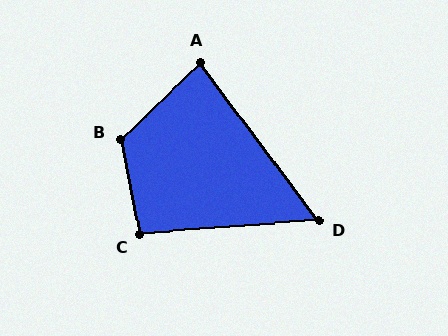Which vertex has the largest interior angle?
B, at approximately 122 degrees.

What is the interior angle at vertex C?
Approximately 97 degrees (obtuse).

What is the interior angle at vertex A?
Approximately 83 degrees (acute).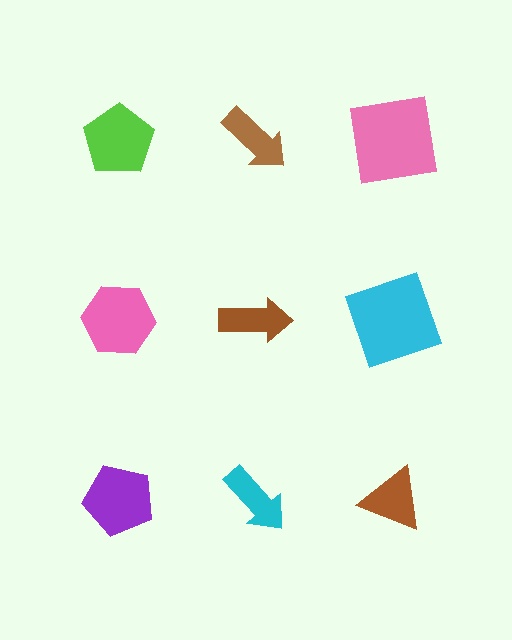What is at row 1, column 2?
A brown arrow.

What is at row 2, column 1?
A pink hexagon.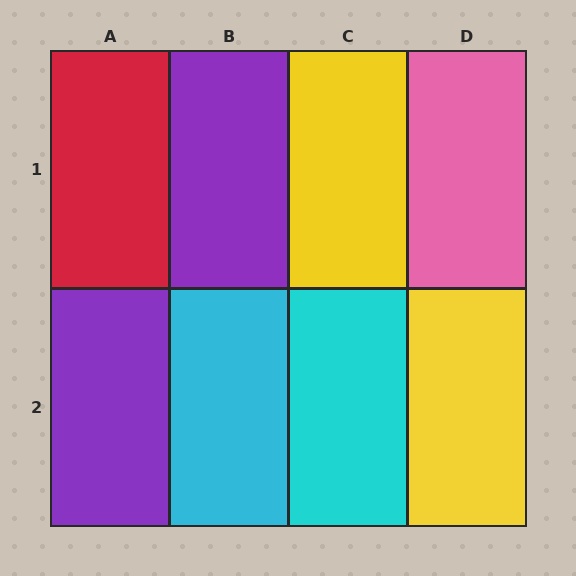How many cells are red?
1 cell is red.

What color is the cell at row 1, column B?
Purple.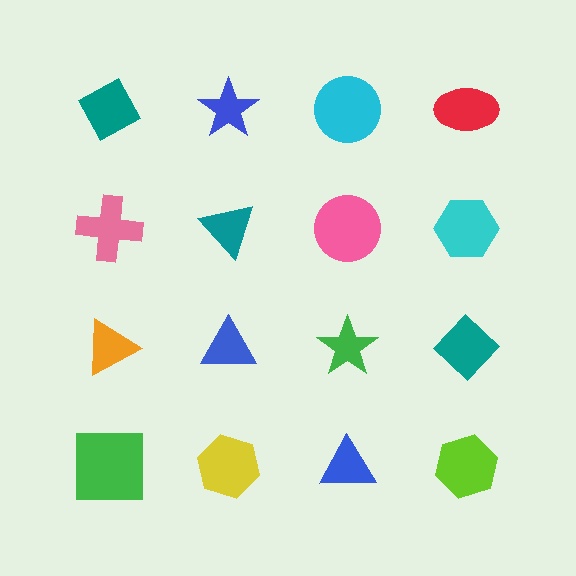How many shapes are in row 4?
4 shapes.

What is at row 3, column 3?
A green star.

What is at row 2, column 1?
A pink cross.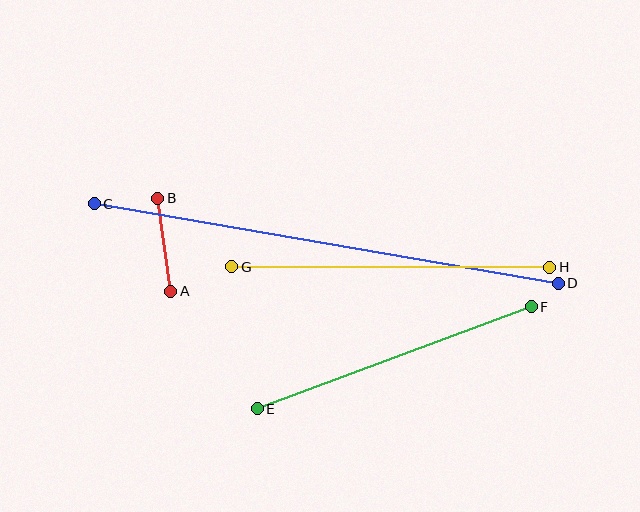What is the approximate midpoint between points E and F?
The midpoint is at approximately (394, 358) pixels.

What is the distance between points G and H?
The distance is approximately 318 pixels.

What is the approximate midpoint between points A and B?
The midpoint is at approximately (164, 245) pixels.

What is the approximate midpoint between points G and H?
The midpoint is at approximately (391, 267) pixels.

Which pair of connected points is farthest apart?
Points C and D are farthest apart.